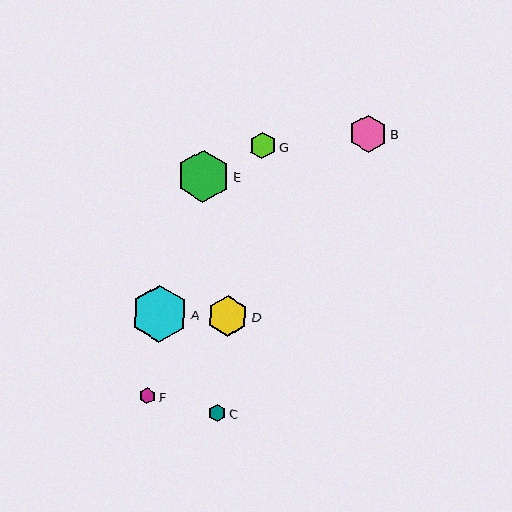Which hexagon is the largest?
Hexagon A is the largest with a size of approximately 56 pixels.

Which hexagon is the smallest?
Hexagon F is the smallest with a size of approximately 16 pixels.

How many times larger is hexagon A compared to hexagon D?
Hexagon A is approximately 1.4 times the size of hexagon D.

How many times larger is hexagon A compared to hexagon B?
Hexagon A is approximately 1.5 times the size of hexagon B.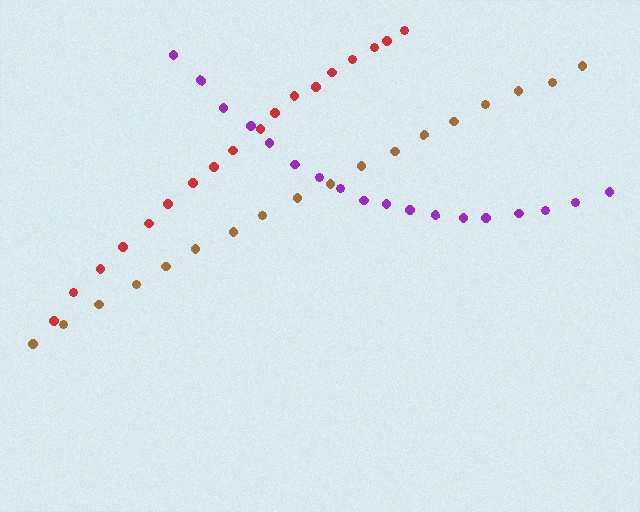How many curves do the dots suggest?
There are 3 distinct paths.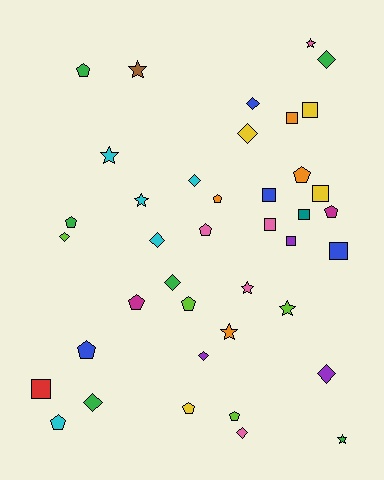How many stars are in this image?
There are 8 stars.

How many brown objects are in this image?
There is 1 brown object.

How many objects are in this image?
There are 40 objects.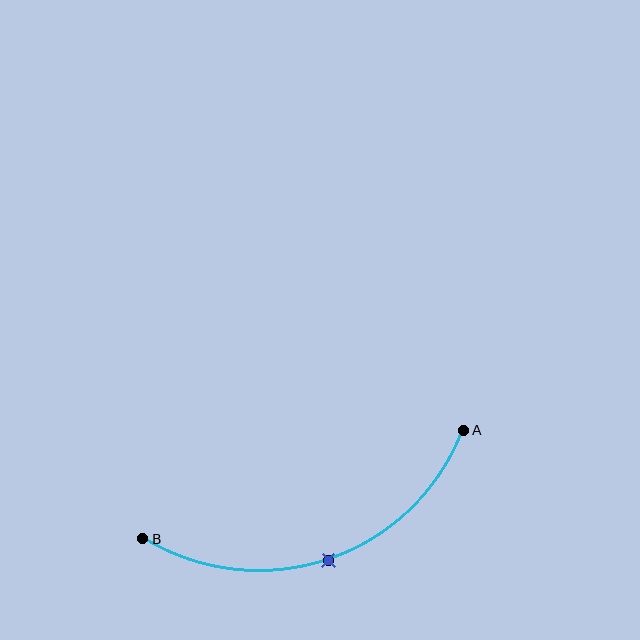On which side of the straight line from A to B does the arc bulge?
The arc bulges below the straight line connecting A and B.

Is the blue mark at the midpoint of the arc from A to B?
Yes. The blue mark lies on the arc at equal arc-length from both A and B — it is the arc midpoint.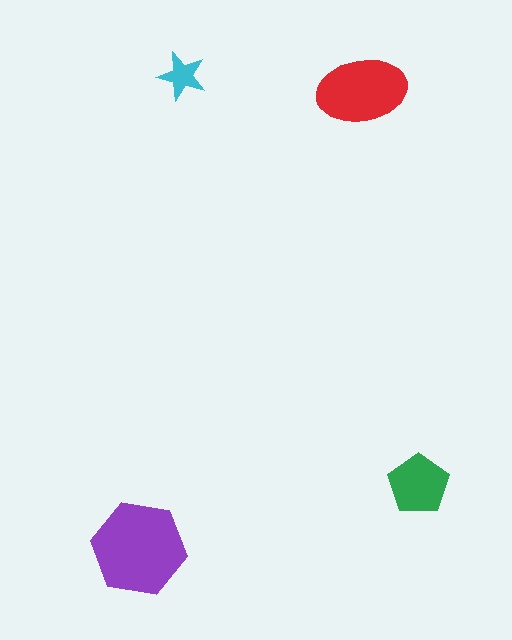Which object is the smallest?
The cyan star.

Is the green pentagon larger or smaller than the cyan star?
Larger.